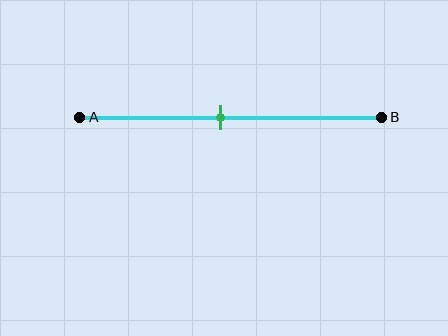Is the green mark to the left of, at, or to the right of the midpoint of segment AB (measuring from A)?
The green mark is to the left of the midpoint of segment AB.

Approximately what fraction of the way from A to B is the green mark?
The green mark is approximately 45% of the way from A to B.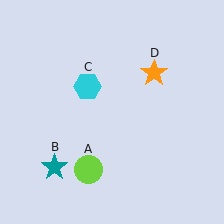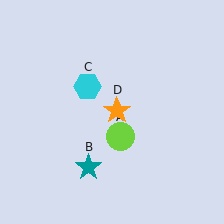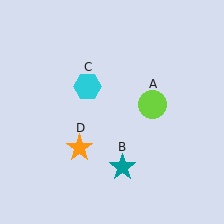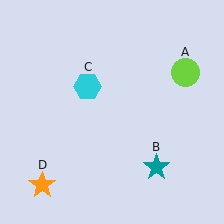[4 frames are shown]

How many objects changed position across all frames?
3 objects changed position: lime circle (object A), teal star (object B), orange star (object D).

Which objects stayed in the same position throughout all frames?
Cyan hexagon (object C) remained stationary.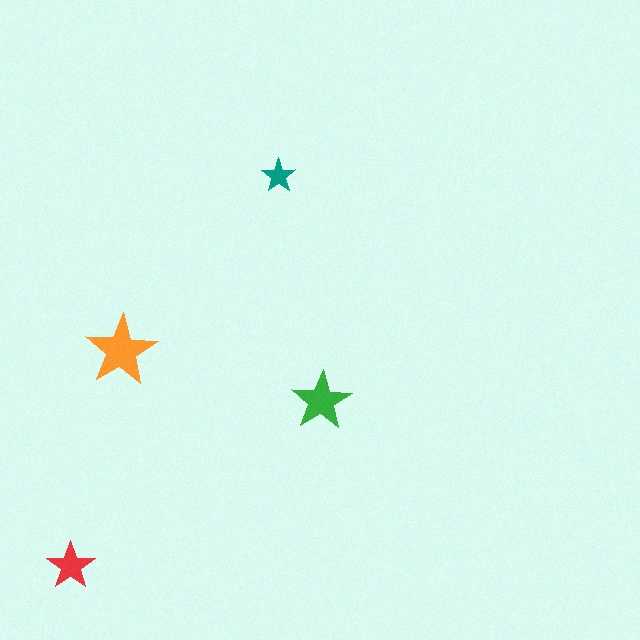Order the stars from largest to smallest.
the orange one, the green one, the red one, the teal one.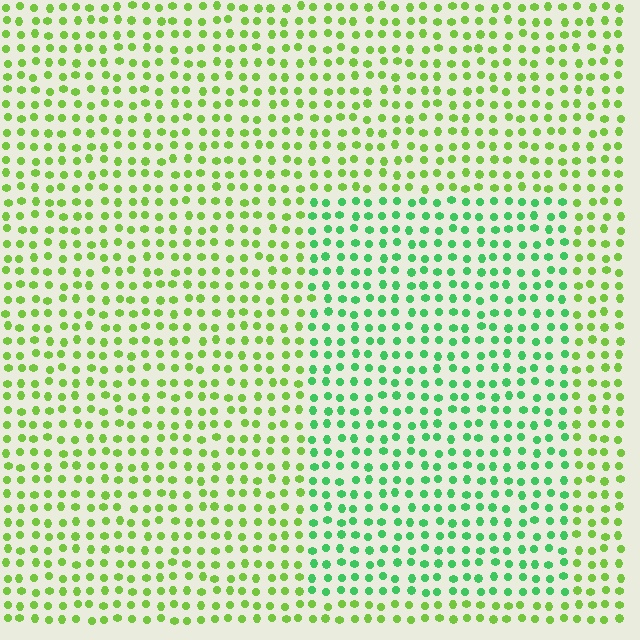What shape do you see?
I see a rectangle.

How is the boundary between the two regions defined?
The boundary is defined purely by a slight shift in hue (about 38 degrees). Spacing, size, and orientation are identical on both sides.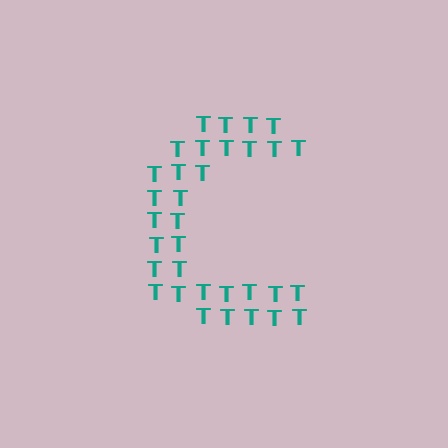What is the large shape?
The large shape is the letter C.